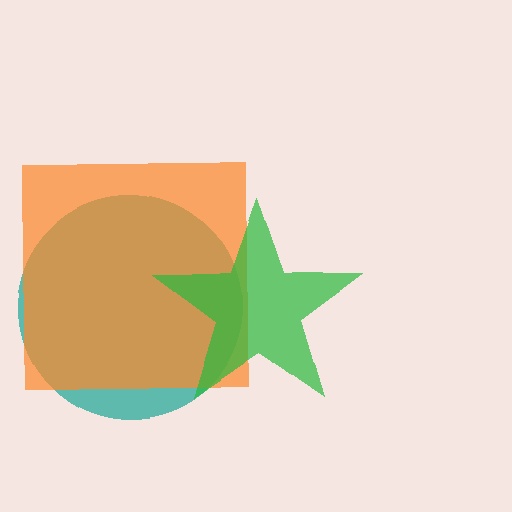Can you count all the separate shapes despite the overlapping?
Yes, there are 3 separate shapes.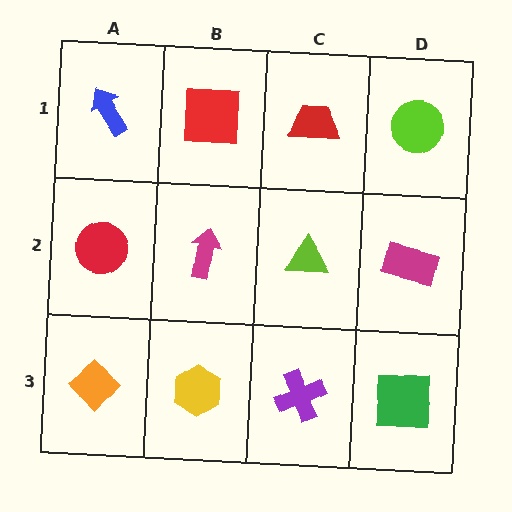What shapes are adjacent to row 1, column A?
A red circle (row 2, column A), a red square (row 1, column B).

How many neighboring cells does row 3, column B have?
3.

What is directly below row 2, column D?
A green square.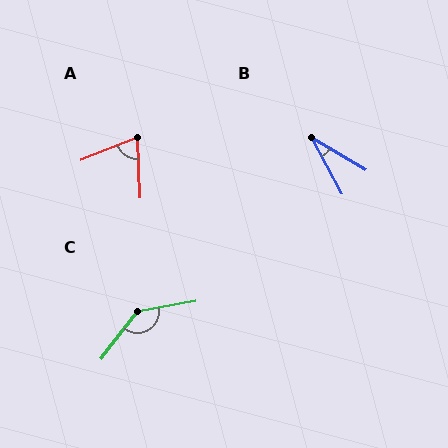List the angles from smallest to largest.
B (31°), A (71°), C (137°).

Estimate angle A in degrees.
Approximately 71 degrees.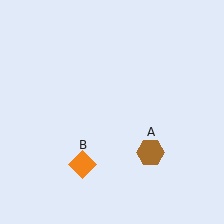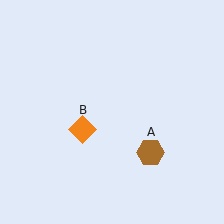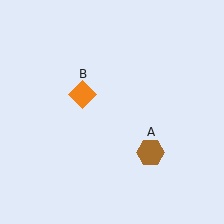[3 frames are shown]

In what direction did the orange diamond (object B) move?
The orange diamond (object B) moved up.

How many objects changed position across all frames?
1 object changed position: orange diamond (object B).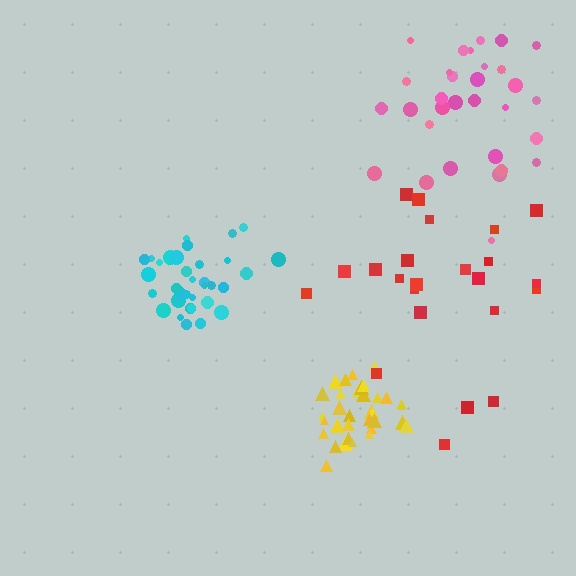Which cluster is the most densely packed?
Yellow.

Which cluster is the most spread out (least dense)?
Red.